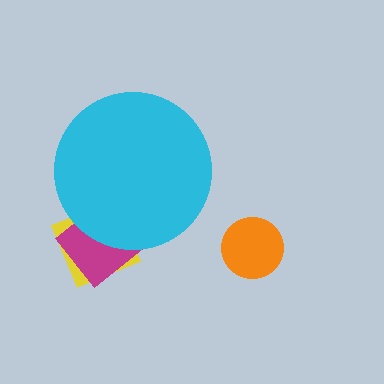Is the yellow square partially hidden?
Yes, the yellow square is partially hidden behind the cyan circle.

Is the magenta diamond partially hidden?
Yes, the magenta diamond is partially hidden behind the cyan circle.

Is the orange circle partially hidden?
No, the orange circle is fully visible.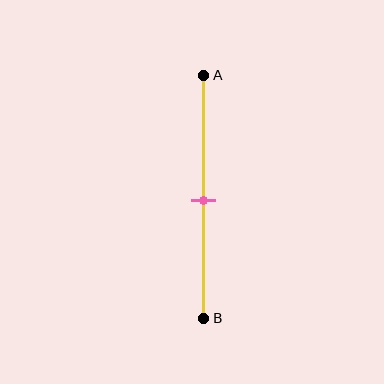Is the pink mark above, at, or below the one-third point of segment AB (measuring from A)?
The pink mark is below the one-third point of segment AB.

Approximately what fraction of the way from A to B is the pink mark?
The pink mark is approximately 50% of the way from A to B.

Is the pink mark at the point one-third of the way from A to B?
No, the mark is at about 50% from A, not at the 33% one-third point.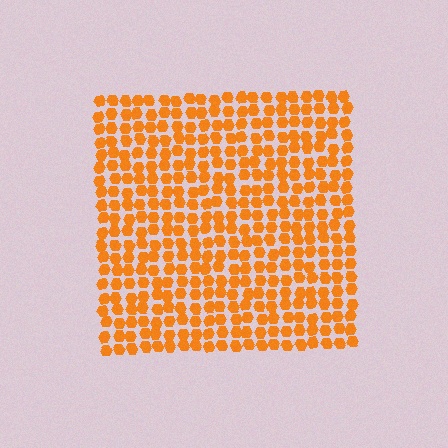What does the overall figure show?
The overall figure shows a square.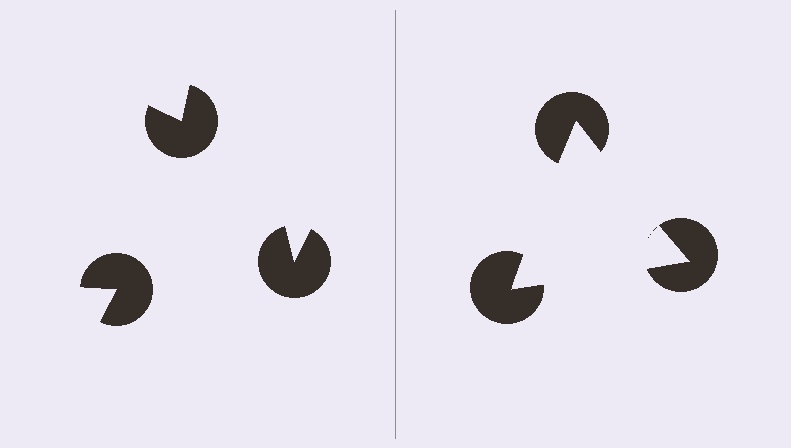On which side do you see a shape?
An illusory triangle appears on the right side. On the left side the wedge cuts are rotated, so no coherent shape forms.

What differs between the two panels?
The pac-man discs are positioned identically on both sides; only the wedge orientations differ. On the right they align to a triangle; on the left they are misaligned.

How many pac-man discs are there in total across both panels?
6 — 3 on each side.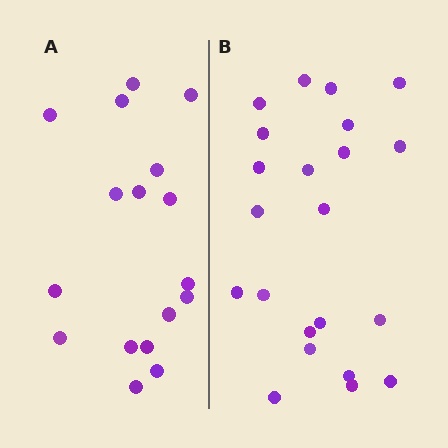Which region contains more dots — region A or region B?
Region B (the right region) has more dots.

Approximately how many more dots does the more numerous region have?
Region B has about 5 more dots than region A.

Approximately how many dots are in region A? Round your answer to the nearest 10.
About 20 dots. (The exact count is 17, which rounds to 20.)